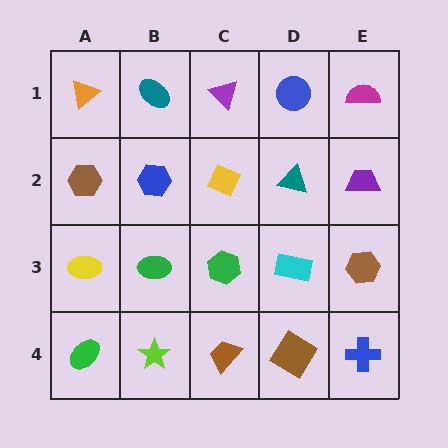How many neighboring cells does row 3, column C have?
4.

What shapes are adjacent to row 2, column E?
A magenta semicircle (row 1, column E), a brown hexagon (row 3, column E), a teal triangle (row 2, column D).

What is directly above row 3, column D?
A teal triangle.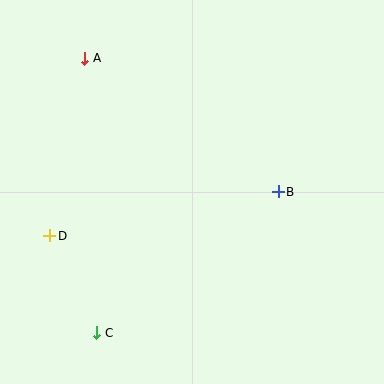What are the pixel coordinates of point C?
Point C is at (97, 333).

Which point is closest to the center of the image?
Point B at (278, 192) is closest to the center.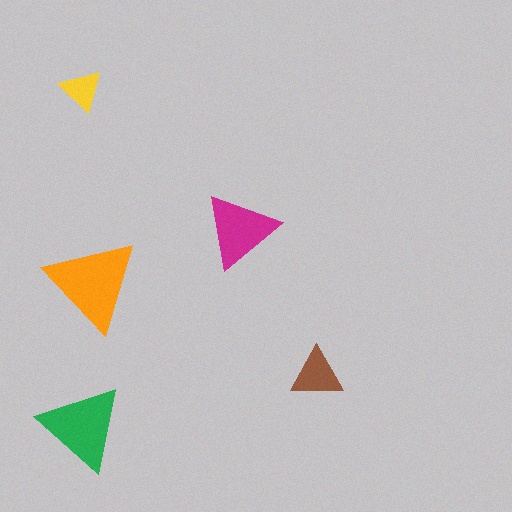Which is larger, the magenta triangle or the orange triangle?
The orange one.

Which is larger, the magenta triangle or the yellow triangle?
The magenta one.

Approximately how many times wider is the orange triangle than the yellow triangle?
About 2 times wider.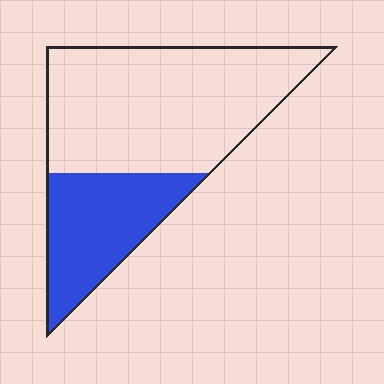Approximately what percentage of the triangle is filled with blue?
Approximately 30%.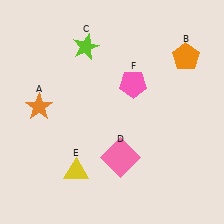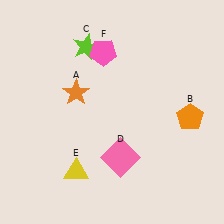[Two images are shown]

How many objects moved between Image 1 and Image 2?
3 objects moved between the two images.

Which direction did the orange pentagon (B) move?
The orange pentagon (B) moved down.